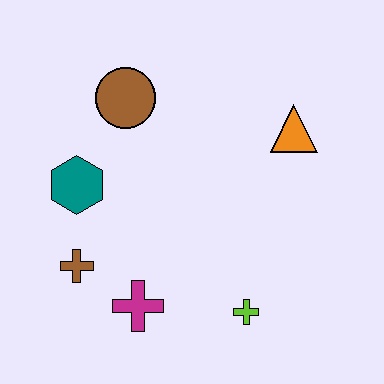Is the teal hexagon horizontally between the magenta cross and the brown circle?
No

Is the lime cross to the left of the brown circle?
No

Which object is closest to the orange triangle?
The brown circle is closest to the orange triangle.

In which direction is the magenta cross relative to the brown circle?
The magenta cross is below the brown circle.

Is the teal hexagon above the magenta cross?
Yes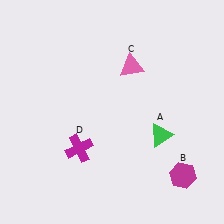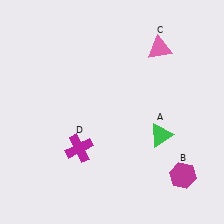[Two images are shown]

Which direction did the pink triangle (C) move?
The pink triangle (C) moved right.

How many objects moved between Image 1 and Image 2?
1 object moved between the two images.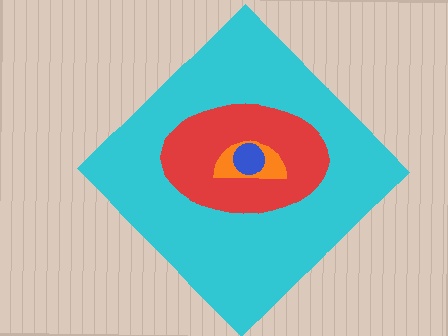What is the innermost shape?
The blue circle.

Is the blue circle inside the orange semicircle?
Yes.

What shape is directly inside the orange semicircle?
The blue circle.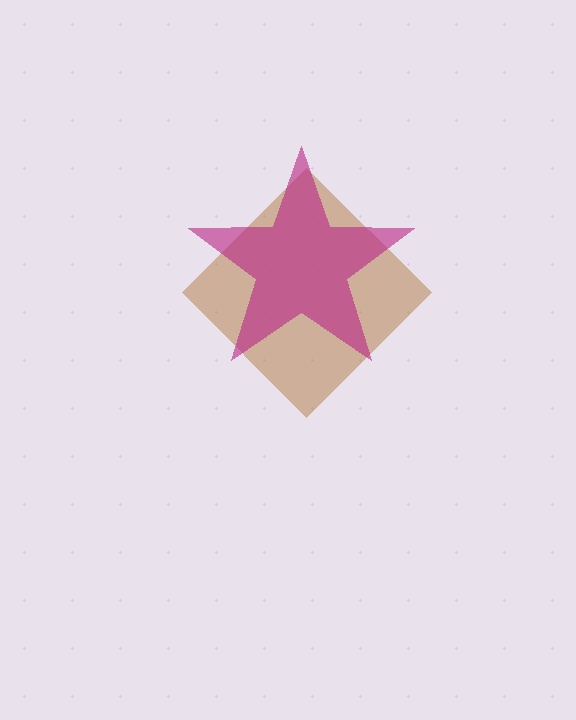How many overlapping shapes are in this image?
There are 2 overlapping shapes in the image.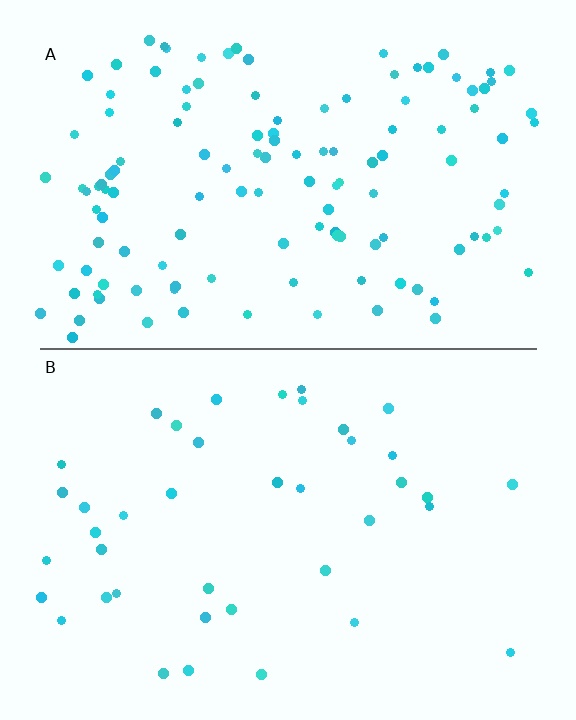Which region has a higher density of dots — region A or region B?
A (the top).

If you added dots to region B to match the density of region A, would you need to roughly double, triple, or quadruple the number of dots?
Approximately triple.